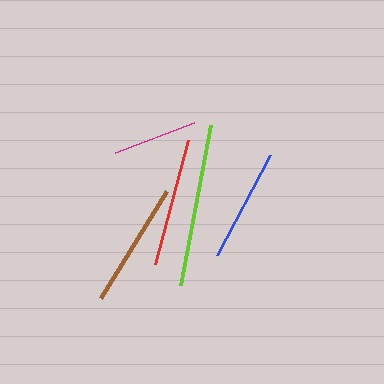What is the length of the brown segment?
The brown segment is approximately 126 pixels long.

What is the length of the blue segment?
The blue segment is approximately 113 pixels long.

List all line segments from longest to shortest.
From longest to shortest: lime, red, brown, blue, magenta.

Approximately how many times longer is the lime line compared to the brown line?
The lime line is approximately 1.3 times the length of the brown line.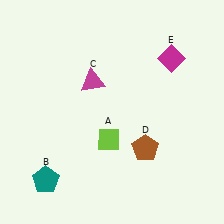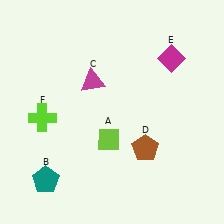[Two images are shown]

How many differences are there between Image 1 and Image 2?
There is 1 difference between the two images.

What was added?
A lime cross (F) was added in Image 2.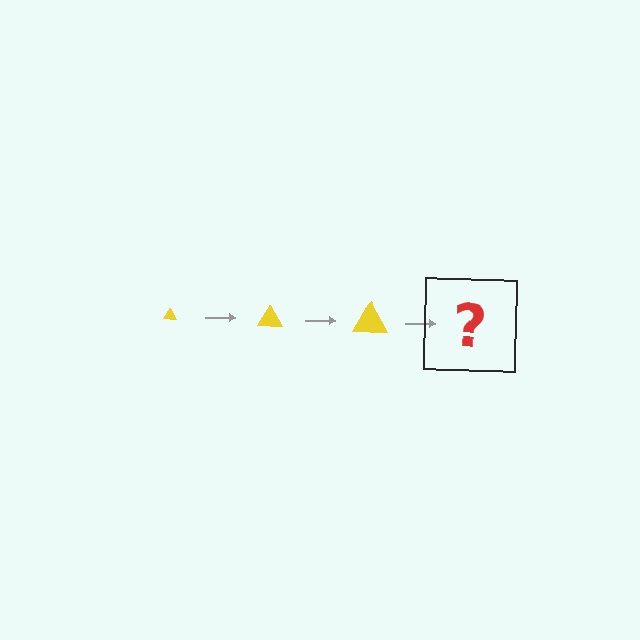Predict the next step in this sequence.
The next step is a yellow triangle, larger than the previous one.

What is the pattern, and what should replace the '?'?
The pattern is that the triangle gets progressively larger each step. The '?' should be a yellow triangle, larger than the previous one.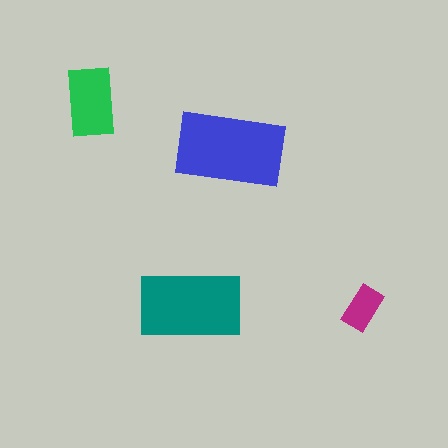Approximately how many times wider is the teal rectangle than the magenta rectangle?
About 2.5 times wider.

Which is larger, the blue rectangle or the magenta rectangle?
The blue one.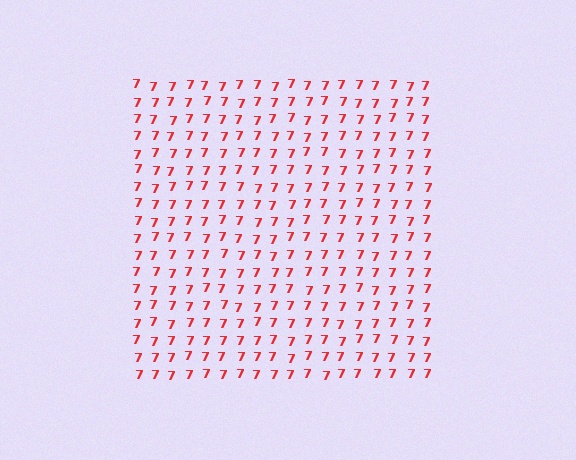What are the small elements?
The small elements are digit 7's.